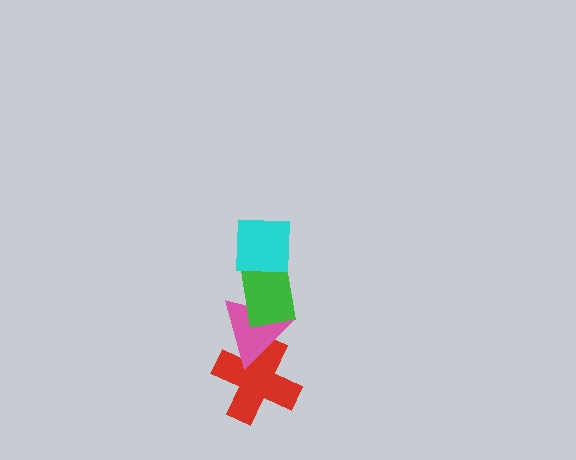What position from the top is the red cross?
The red cross is 4th from the top.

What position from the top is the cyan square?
The cyan square is 1st from the top.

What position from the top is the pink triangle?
The pink triangle is 3rd from the top.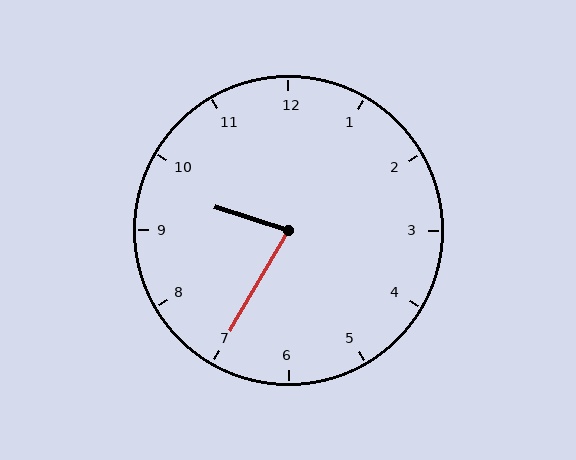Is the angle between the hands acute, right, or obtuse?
It is acute.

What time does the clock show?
9:35.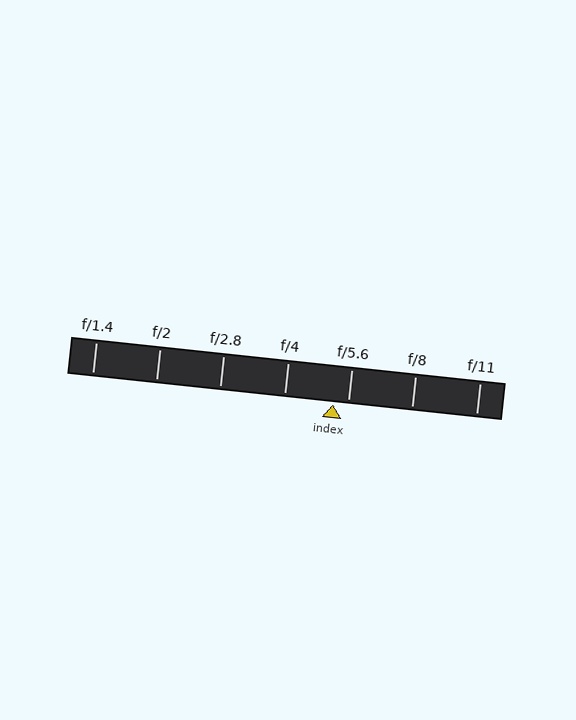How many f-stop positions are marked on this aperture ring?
There are 7 f-stop positions marked.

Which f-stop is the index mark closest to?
The index mark is closest to f/5.6.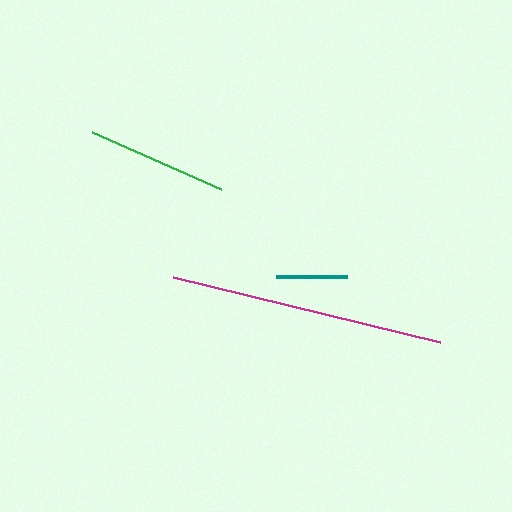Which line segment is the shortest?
The teal line is the shortest at approximately 71 pixels.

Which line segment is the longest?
The magenta line is the longest at approximately 274 pixels.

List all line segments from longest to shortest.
From longest to shortest: magenta, green, teal.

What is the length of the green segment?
The green segment is approximately 141 pixels long.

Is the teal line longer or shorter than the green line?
The green line is longer than the teal line.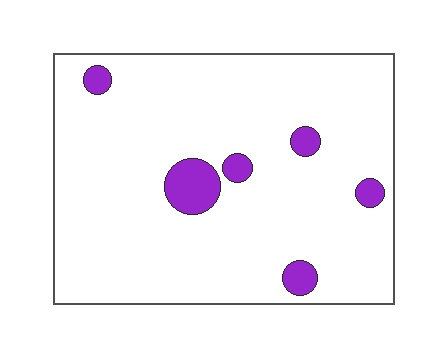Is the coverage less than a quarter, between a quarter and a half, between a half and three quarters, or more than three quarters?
Less than a quarter.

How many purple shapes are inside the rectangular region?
6.